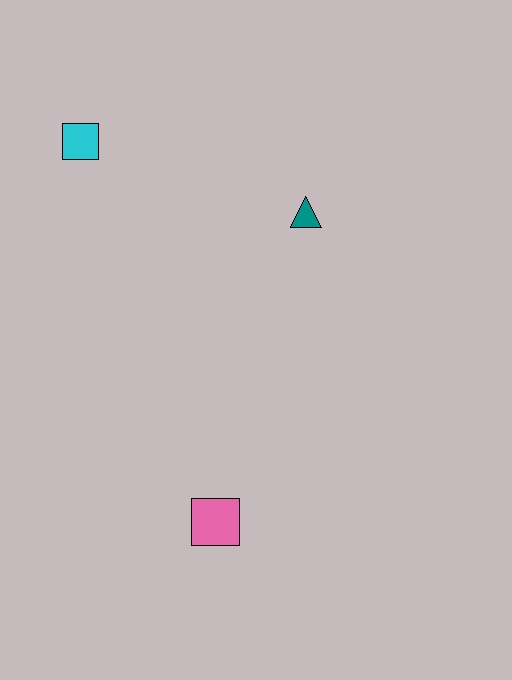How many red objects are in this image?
There are no red objects.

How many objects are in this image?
There are 3 objects.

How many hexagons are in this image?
There are no hexagons.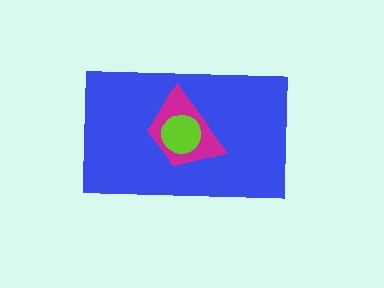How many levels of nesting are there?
3.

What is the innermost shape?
The lime circle.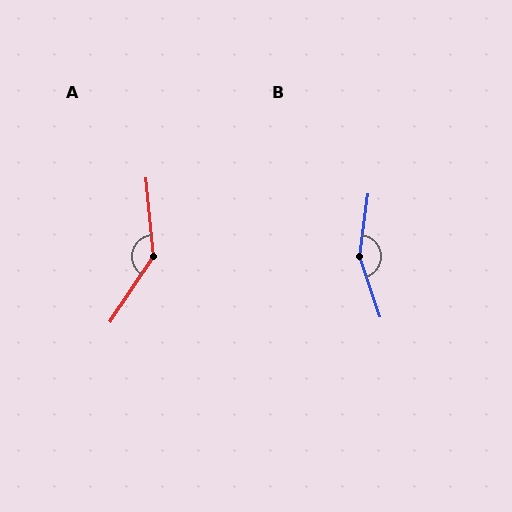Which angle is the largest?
B, at approximately 154 degrees.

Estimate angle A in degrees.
Approximately 141 degrees.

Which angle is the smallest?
A, at approximately 141 degrees.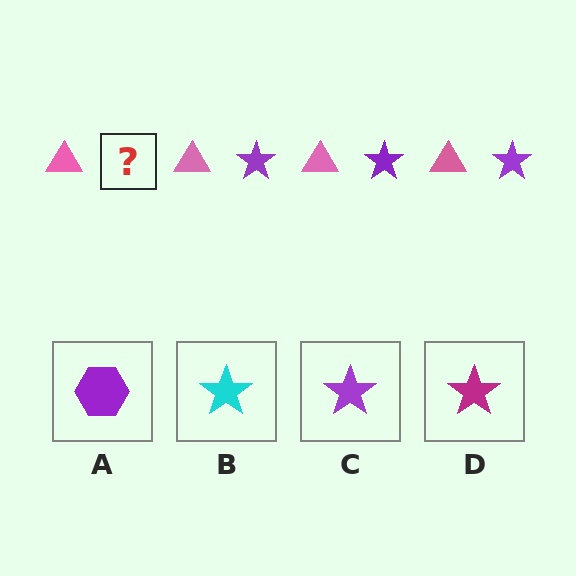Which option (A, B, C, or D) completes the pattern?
C.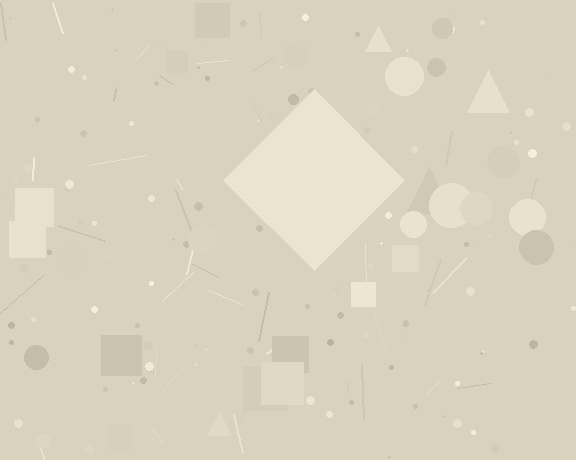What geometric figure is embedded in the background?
A diamond is embedded in the background.